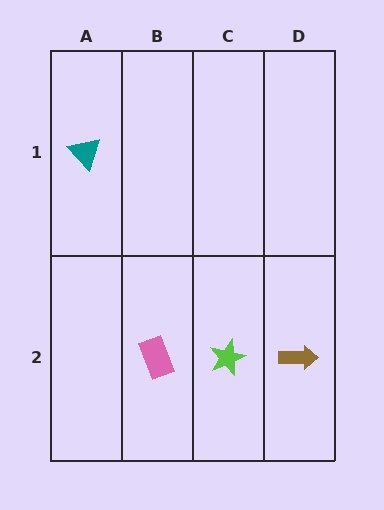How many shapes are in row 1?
1 shape.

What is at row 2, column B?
A pink rectangle.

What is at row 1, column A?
A teal triangle.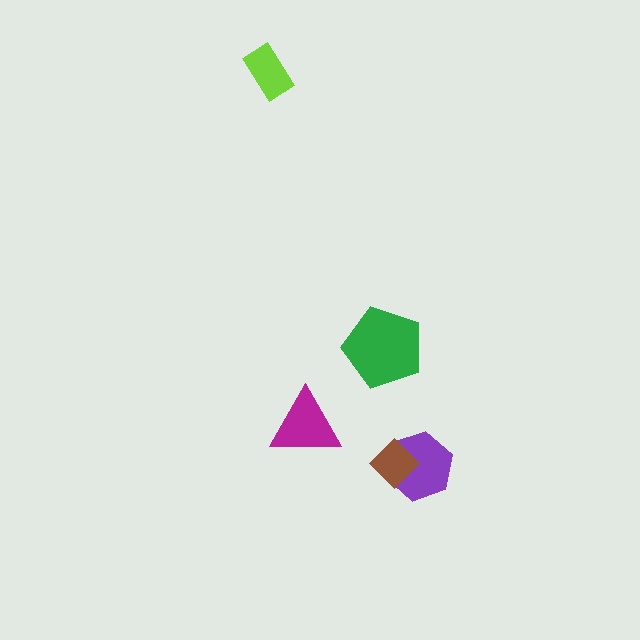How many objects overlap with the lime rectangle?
0 objects overlap with the lime rectangle.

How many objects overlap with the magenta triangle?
0 objects overlap with the magenta triangle.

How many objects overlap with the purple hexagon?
1 object overlaps with the purple hexagon.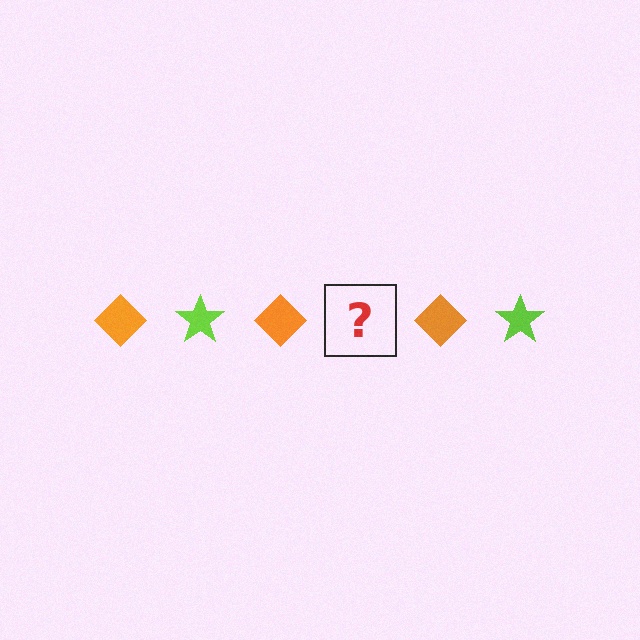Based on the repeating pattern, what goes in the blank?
The blank should be a lime star.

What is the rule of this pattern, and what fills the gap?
The rule is that the pattern alternates between orange diamond and lime star. The gap should be filled with a lime star.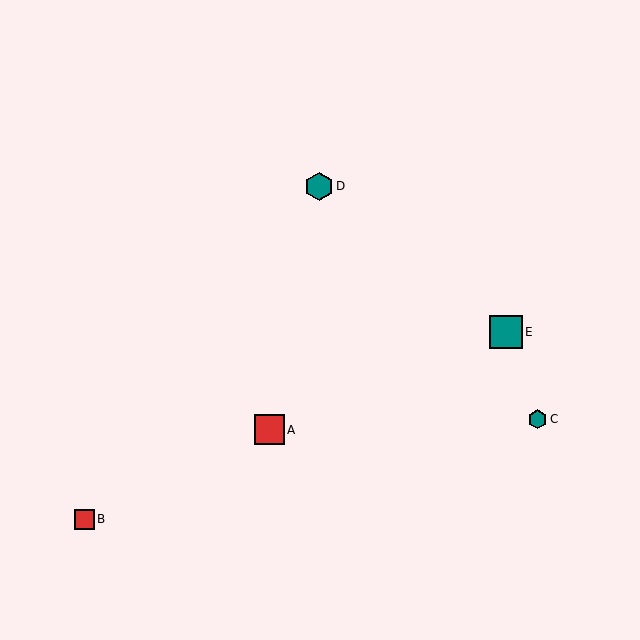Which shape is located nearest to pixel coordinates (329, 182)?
The teal hexagon (labeled D) at (319, 186) is nearest to that location.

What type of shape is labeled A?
Shape A is a red square.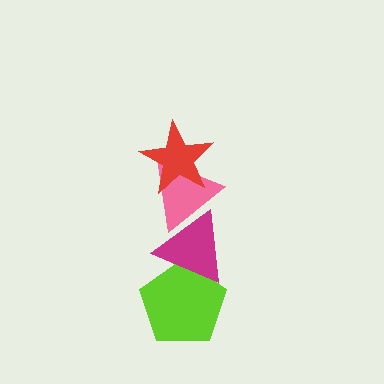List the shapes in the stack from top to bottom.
From top to bottom: the red star, the pink triangle, the magenta triangle, the lime pentagon.